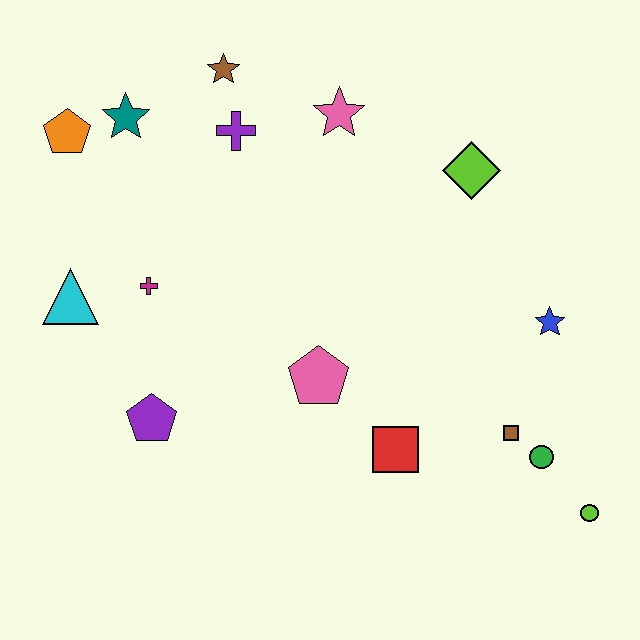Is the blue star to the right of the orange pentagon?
Yes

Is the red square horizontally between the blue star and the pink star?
Yes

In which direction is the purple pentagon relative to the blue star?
The purple pentagon is to the left of the blue star.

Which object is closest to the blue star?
The brown square is closest to the blue star.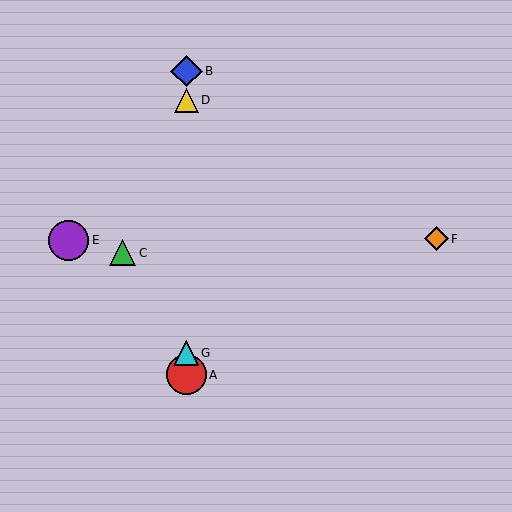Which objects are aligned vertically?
Objects A, B, D, G are aligned vertically.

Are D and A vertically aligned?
Yes, both are at x≈186.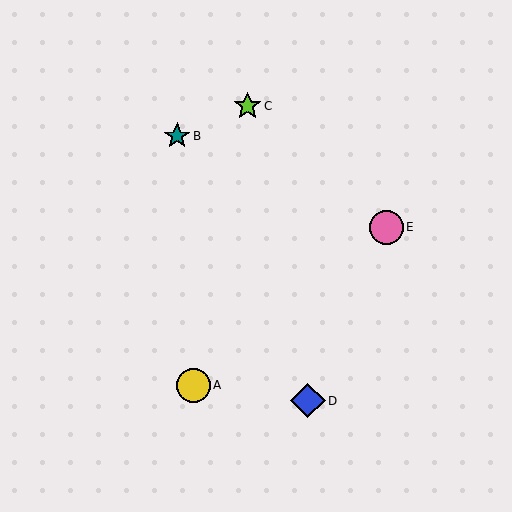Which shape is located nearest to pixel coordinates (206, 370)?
The yellow circle (labeled A) at (193, 385) is nearest to that location.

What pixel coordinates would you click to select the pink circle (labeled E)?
Click at (386, 227) to select the pink circle E.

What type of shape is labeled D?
Shape D is a blue diamond.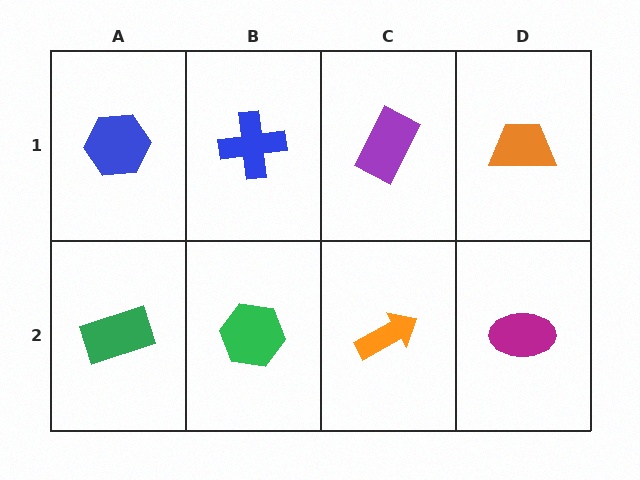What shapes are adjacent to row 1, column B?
A green hexagon (row 2, column B), a blue hexagon (row 1, column A), a purple rectangle (row 1, column C).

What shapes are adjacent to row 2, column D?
An orange trapezoid (row 1, column D), an orange arrow (row 2, column C).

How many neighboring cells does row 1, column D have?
2.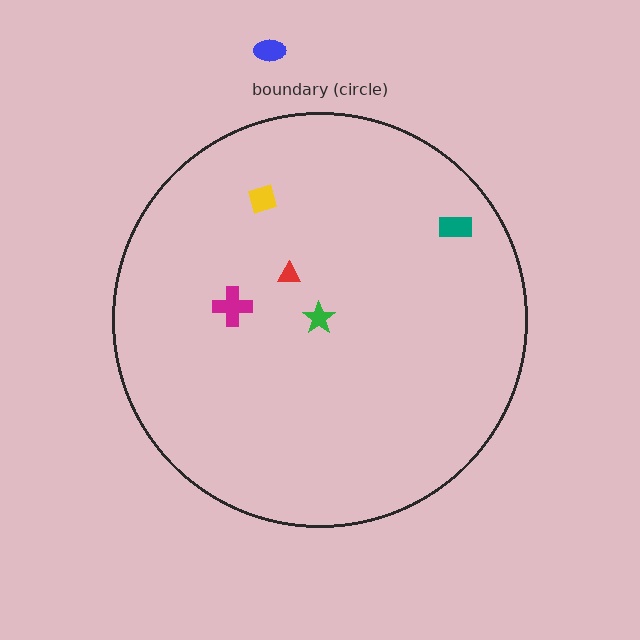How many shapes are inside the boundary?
5 inside, 1 outside.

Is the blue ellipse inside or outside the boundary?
Outside.